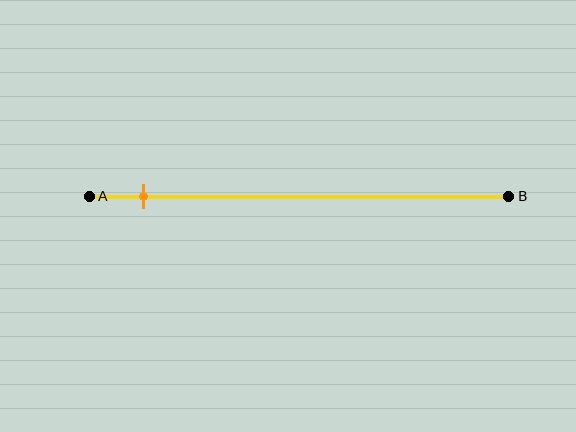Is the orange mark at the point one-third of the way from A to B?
No, the mark is at about 15% from A, not at the 33% one-third point.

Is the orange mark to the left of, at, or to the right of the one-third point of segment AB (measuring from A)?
The orange mark is to the left of the one-third point of segment AB.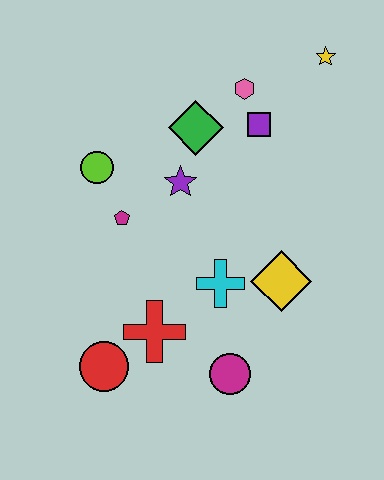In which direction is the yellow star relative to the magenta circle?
The yellow star is above the magenta circle.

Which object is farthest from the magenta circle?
The yellow star is farthest from the magenta circle.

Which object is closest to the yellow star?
The pink hexagon is closest to the yellow star.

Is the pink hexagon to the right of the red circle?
Yes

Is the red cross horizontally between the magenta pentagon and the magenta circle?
Yes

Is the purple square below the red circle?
No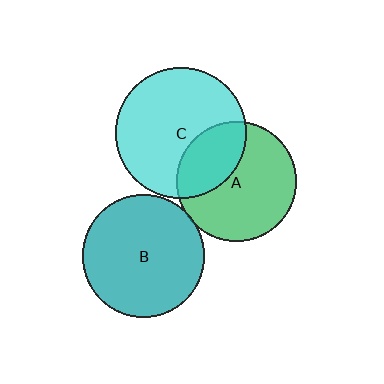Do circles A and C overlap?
Yes.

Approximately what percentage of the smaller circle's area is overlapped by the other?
Approximately 30%.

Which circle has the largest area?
Circle C (cyan).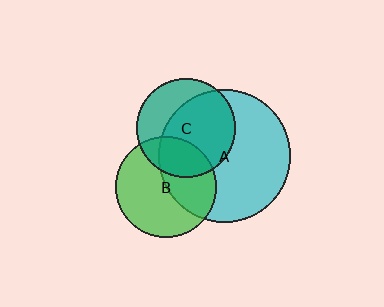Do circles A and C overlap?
Yes.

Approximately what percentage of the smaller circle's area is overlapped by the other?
Approximately 65%.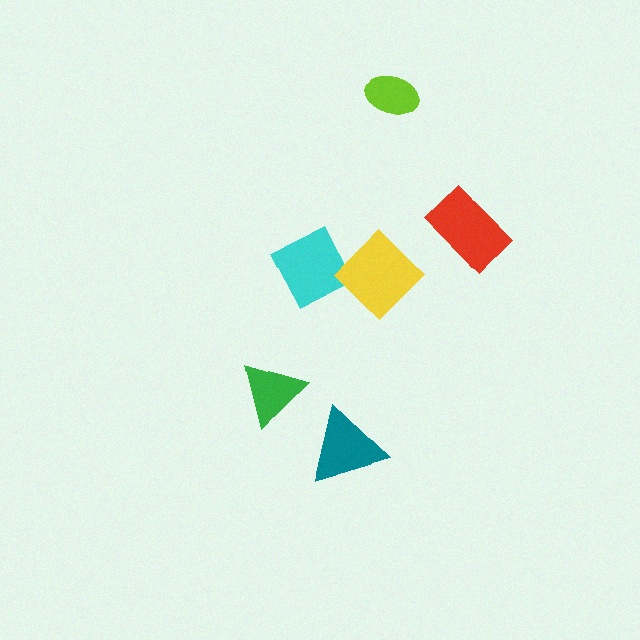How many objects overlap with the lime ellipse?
0 objects overlap with the lime ellipse.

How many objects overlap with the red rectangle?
0 objects overlap with the red rectangle.